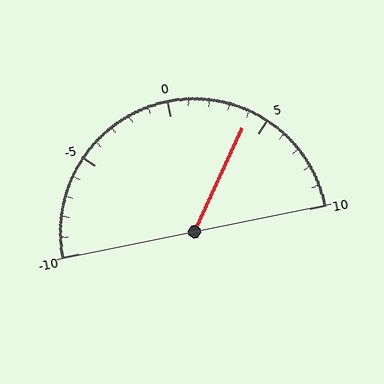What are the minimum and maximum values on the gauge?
The gauge ranges from -10 to 10.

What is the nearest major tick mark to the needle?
The nearest major tick mark is 5.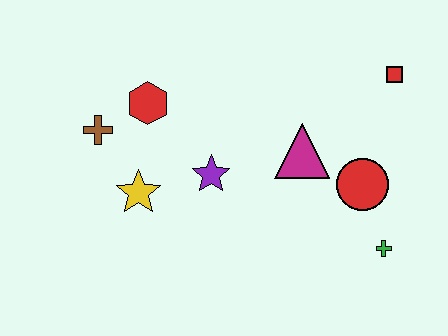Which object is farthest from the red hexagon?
The green cross is farthest from the red hexagon.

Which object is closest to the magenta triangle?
The red circle is closest to the magenta triangle.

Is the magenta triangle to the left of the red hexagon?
No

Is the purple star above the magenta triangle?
No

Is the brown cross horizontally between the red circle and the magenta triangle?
No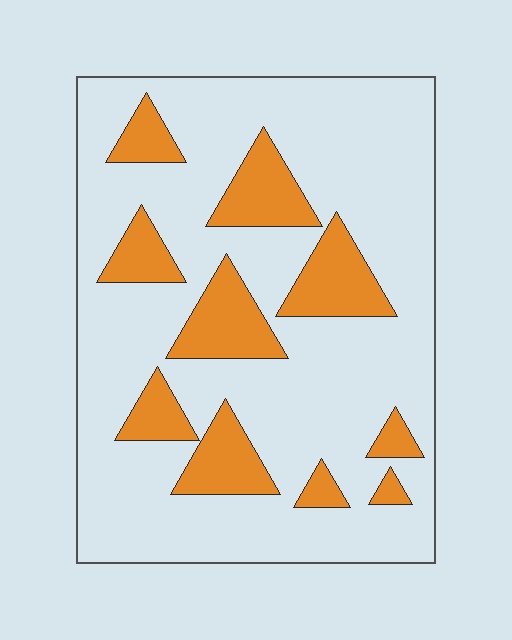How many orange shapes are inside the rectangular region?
10.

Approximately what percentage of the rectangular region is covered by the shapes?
Approximately 20%.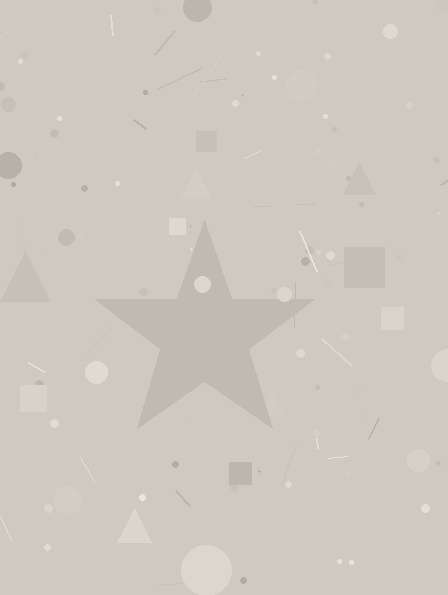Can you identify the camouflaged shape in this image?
The camouflaged shape is a star.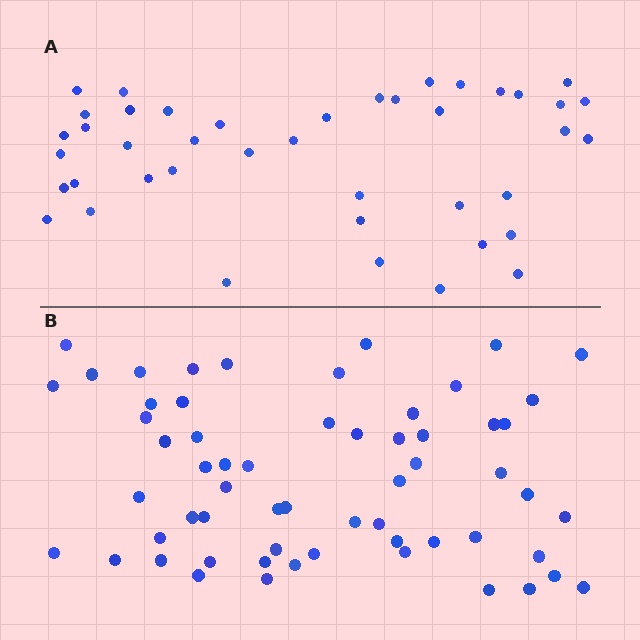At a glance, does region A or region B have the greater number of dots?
Region B (the bottom region) has more dots.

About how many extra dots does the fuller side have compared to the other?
Region B has approximately 20 more dots than region A.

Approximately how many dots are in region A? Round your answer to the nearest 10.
About 40 dots. (The exact count is 42, which rounds to 40.)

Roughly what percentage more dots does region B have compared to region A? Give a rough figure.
About 45% more.